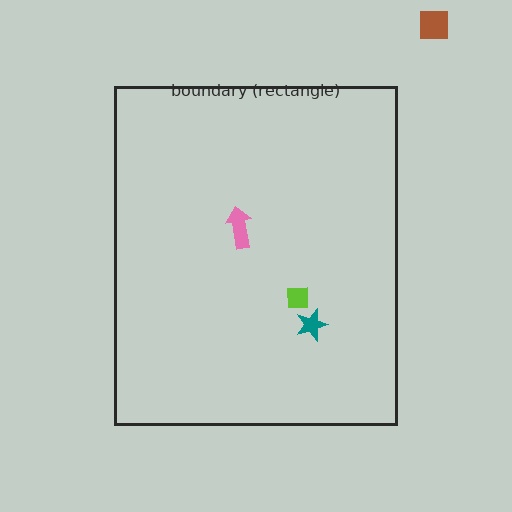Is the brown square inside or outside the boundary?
Outside.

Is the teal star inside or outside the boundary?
Inside.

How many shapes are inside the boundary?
3 inside, 1 outside.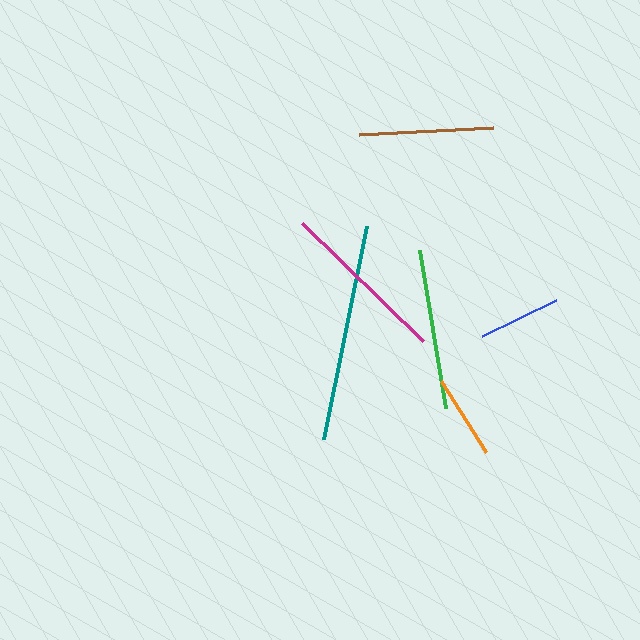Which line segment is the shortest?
The blue line is the shortest at approximately 83 pixels.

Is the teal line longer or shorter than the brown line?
The teal line is longer than the brown line.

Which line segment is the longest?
The teal line is the longest at approximately 217 pixels.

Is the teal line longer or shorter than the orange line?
The teal line is longer than the orange line.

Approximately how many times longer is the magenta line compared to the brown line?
The magenta line is approximately 1.3 times the length of the brown line.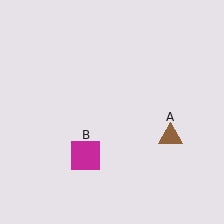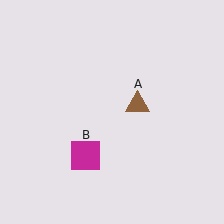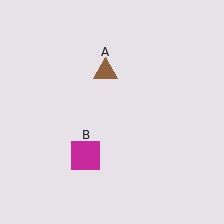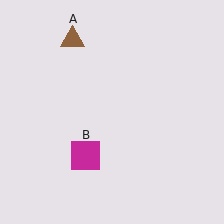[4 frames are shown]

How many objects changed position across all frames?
1 object changed position: brown triangle (object A).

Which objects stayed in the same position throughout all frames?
Magenta square (object B) remained stationary.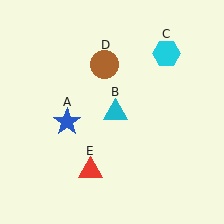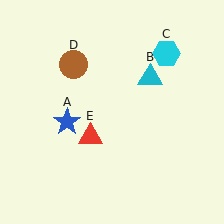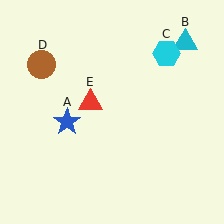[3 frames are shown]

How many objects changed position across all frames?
3 objects changed position: cyan triangle (object B), brown circle (object D), red triangle (object E).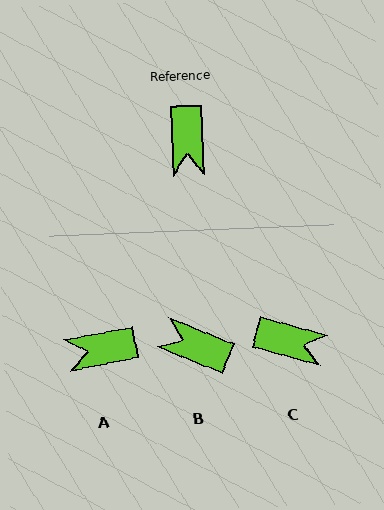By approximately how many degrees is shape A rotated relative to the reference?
Approximately 81 degrees clockwise.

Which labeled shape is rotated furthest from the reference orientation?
B, about 114 degrees away.